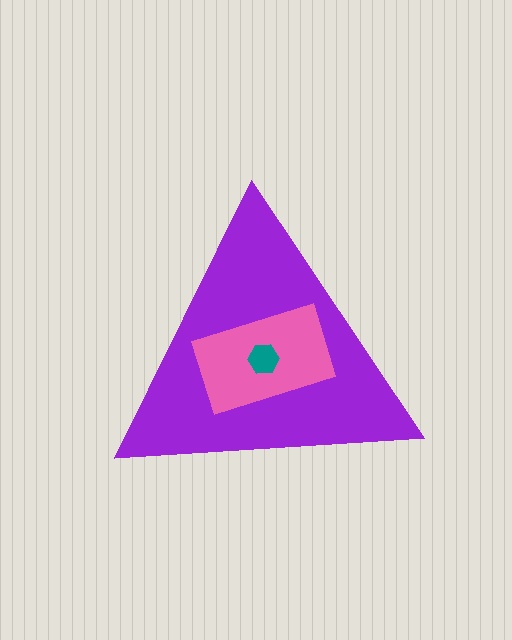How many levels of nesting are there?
3.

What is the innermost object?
The teal hexagon.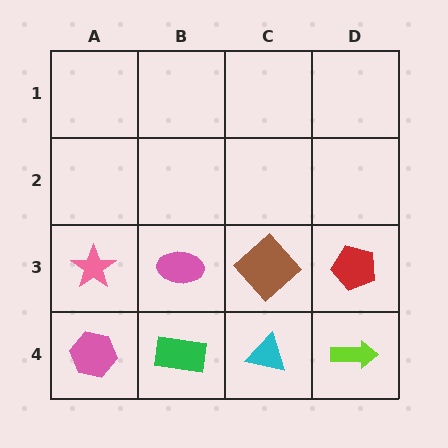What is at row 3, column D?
A red pentagon.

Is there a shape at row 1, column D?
No, that cell is empty.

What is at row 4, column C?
A cyan triangle.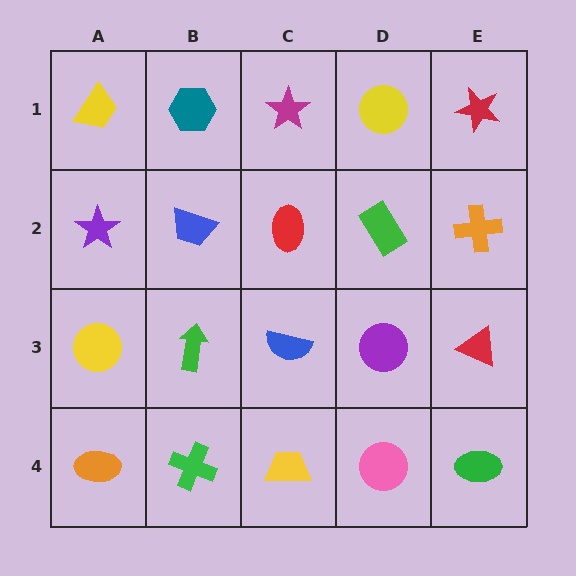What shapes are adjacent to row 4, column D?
A purple circle (row 3, column D), a yellow trapezoid (row 4, column C), a green ellipse (row 4, column E).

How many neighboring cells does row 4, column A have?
2.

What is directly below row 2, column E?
A red triangle.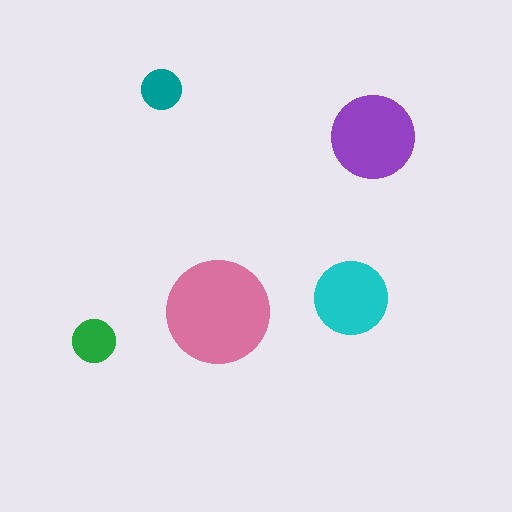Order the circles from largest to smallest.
the pink one, the purple one, the cyan one, the green one, the teal one.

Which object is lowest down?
The green circle is bottommost.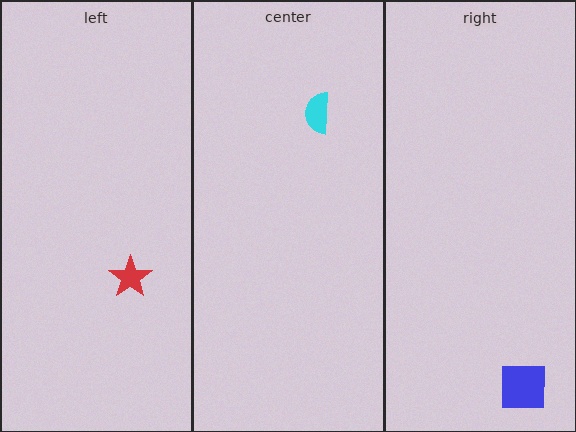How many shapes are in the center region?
1.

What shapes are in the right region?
The blue square.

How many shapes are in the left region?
1.